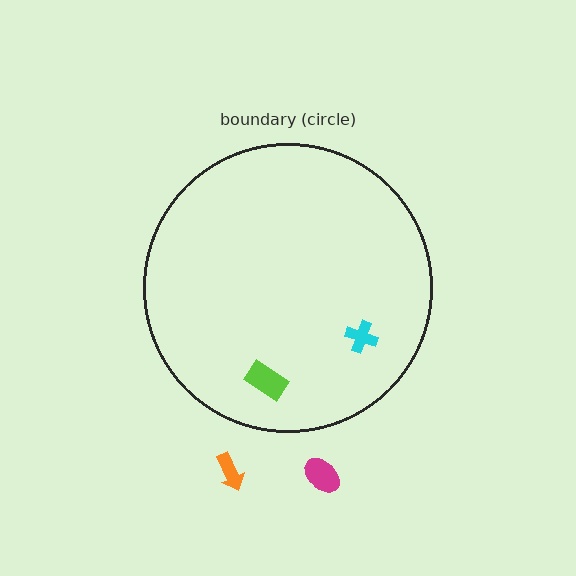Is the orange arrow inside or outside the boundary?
Outside.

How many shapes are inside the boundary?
2 inside, 2 outside.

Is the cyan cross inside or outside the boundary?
Inside.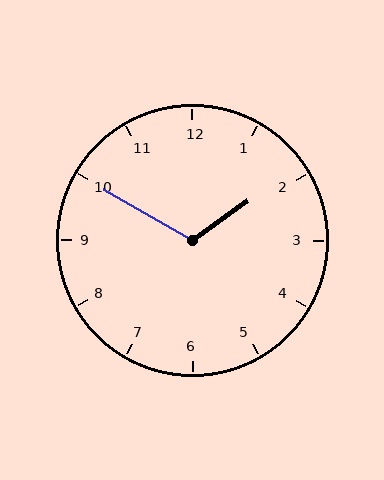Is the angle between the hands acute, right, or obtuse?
It is obtuse.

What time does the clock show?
1:50.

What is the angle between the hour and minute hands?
Approximately 115 degrees.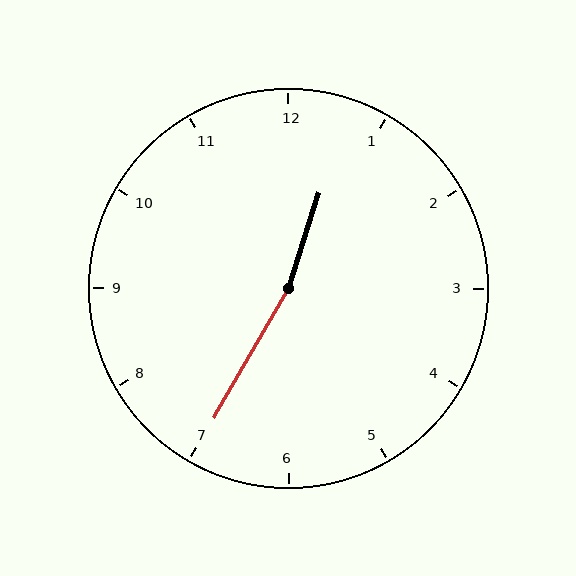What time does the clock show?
12:35.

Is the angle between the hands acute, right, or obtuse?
It is obtuse.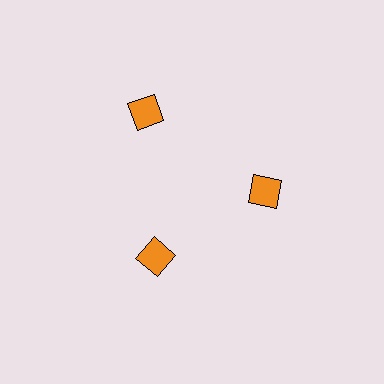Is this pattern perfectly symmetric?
No. The 3 orange squares are arranged in a ring, but one element near the 11 o'clock position is pushed outward from the center, breaking the 3-fold rotational symmetry.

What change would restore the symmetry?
The symmetry would be restored by moving it inward, back onto the ring so that all 3 squares sit at equal angles and equal distance from the center.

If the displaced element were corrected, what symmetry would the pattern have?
It would have 3-fold rotational symmetry — the pattern would map onto itself every 120 degrees.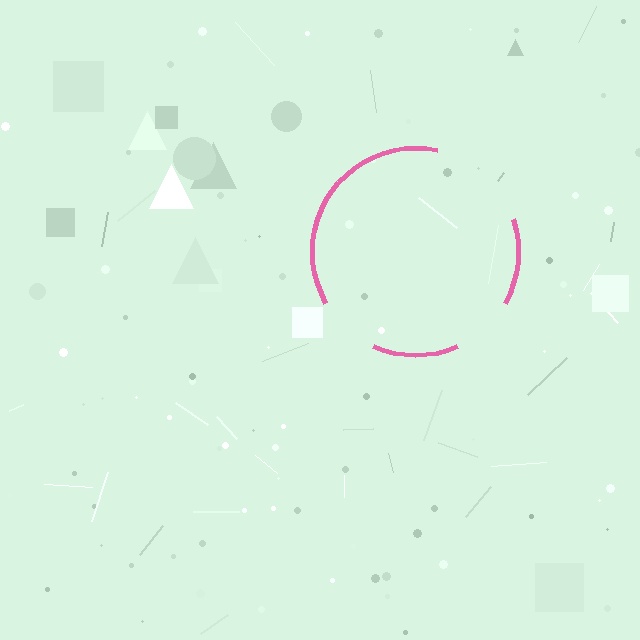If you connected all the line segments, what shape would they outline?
They would outline a circle.